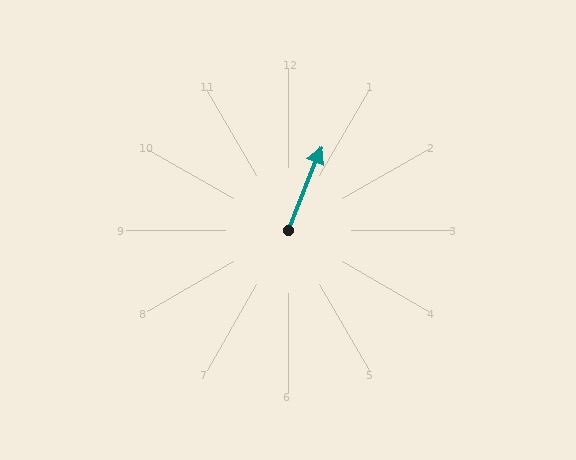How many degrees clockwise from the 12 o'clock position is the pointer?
Approximately 22 degrees.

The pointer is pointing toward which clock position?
Roughly 1 o'clock.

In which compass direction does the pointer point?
North.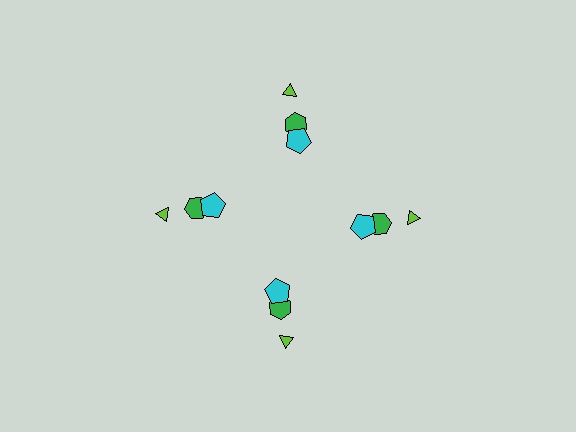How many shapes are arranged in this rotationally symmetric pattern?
There are 12 shapes, arranged in 4 groups of 3.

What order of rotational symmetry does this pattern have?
This pattern has 4-fold rotational symmetry.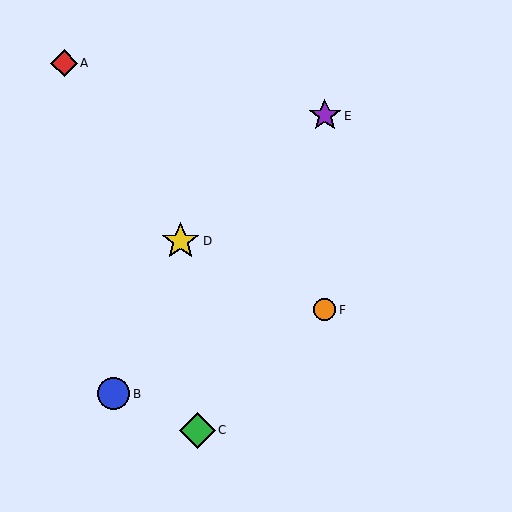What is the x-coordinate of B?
Object B is at x≈113.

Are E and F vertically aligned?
Yes, both are at x≈325.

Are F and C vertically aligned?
No, F is at x≈325 and C is at x≈197.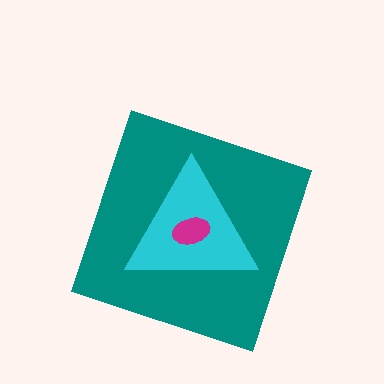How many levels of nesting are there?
3.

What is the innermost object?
The magenta ellipse.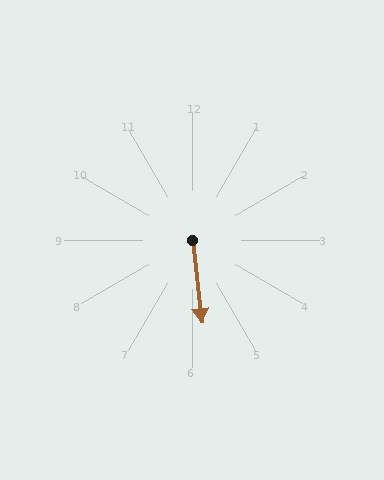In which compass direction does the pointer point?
South.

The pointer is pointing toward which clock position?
Roughly 6 o'clock.